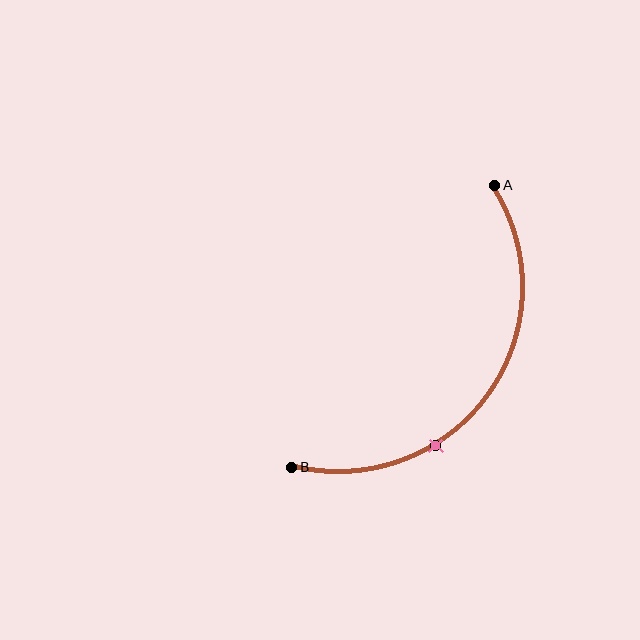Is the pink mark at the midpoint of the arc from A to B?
No. The pink mark lies on the arc but is closer to endpoint B. The arc midpoint would be at the point on the curve equidistant along the arc from both A and B.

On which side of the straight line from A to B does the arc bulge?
The arc bulges below and to the right of the straight line connecting A and B.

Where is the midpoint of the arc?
The arc midpoint is the point on the curve farthest from the straight line joining A and B. It sits below and to the right of that line.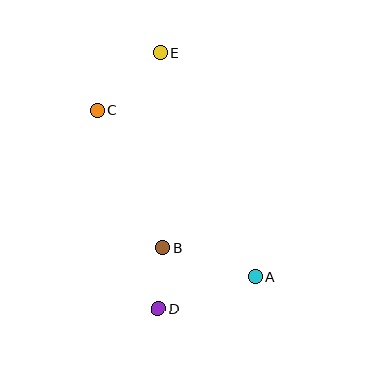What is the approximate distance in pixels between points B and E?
The distance between B and E is approximately 195 pixels.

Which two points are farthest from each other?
Points D and E are farthest from each other.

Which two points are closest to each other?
Points B and D are closest to each other.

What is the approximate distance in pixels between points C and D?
The distance between C and D is approximately 208 pixels.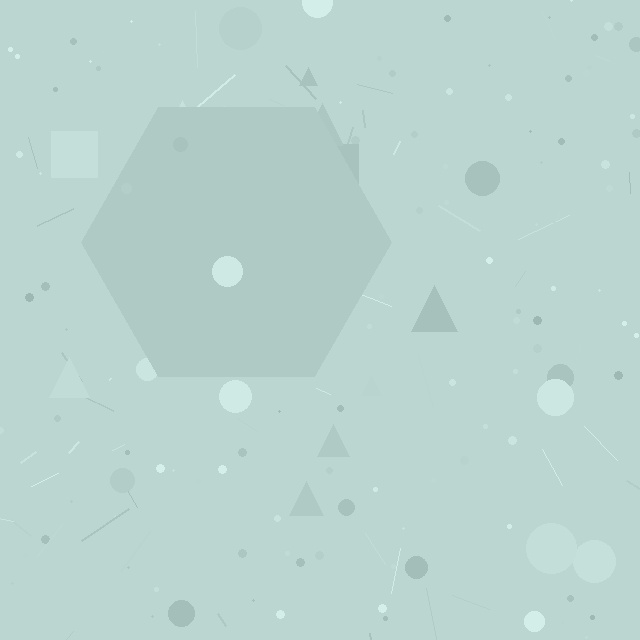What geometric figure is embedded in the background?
A hexagon is embedded in the background.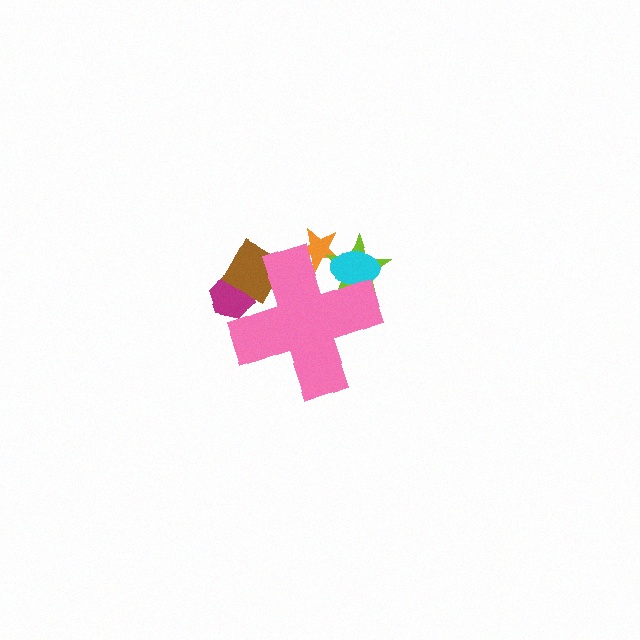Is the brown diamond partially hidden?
Yes, the brown diamond is partially hidden behind the pink cross.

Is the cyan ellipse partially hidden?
Yes, the cyan ellipse is partially hidden behind the pink cross.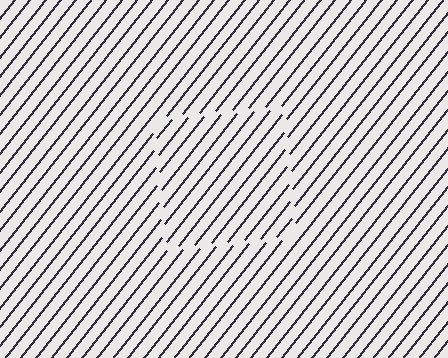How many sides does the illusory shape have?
4 sides — the line-ends trace a square.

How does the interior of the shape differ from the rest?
The interior of the shape contains the same grating, shifted by half a period — the contour is defined by the phase discontinuity where line-ends from the inner and outer gratings abut.